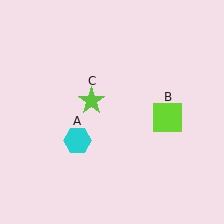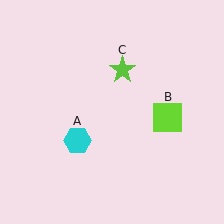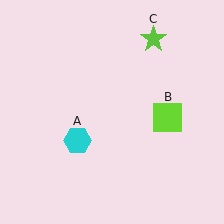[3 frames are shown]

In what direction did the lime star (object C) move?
The lime star (object C) moved up and to the right.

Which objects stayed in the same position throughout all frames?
Cyan hexagon (object A) and lime square (object B) remained stationary.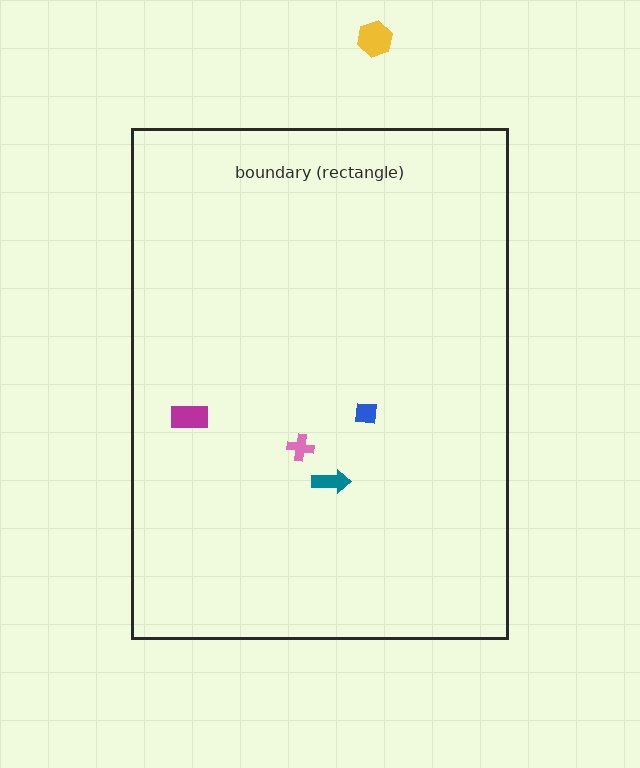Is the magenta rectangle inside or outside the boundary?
Inside.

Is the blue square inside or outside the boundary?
Inside.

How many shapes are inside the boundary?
4 inside, 1 outside.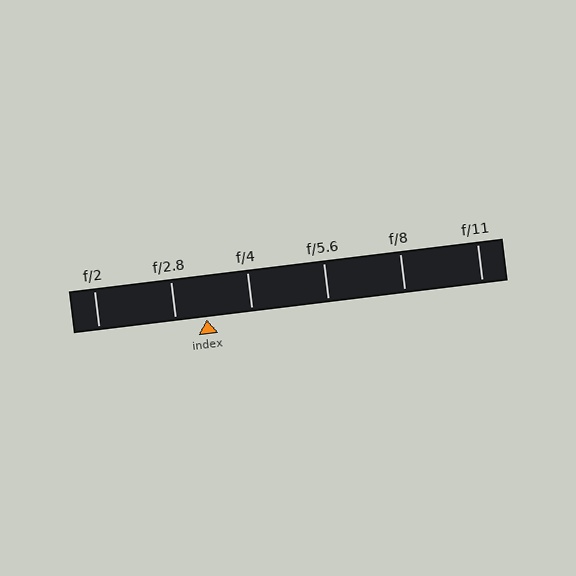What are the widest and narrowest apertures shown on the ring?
The widest aperture shown is f/2 and the narrowest is f/11.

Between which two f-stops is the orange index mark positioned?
The index mark is between f/2.8 and f/4.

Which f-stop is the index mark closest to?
The index mark is closest to f/2.8.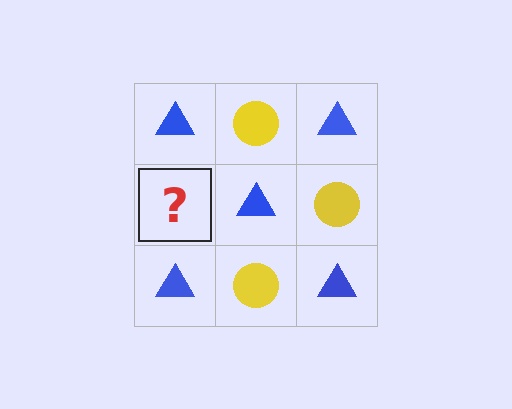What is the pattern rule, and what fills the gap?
The rule is that it alternates blue triangle and yellow circle in a checkerboard pattern. The gap should be filled with a yellow circle.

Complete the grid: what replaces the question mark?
The question mark should be replaced with a yellow circle.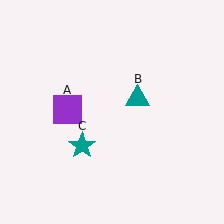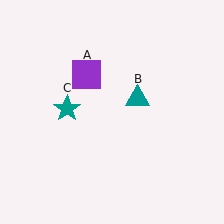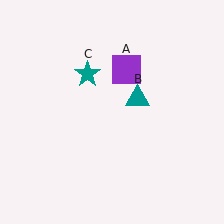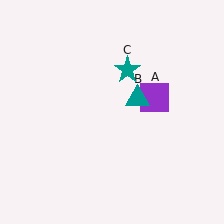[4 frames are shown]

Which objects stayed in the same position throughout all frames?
Teal triangle (object B) remained stationary.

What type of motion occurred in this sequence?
The purple square (object A), teal star (object C) rotated clockwise around the center of the scene.